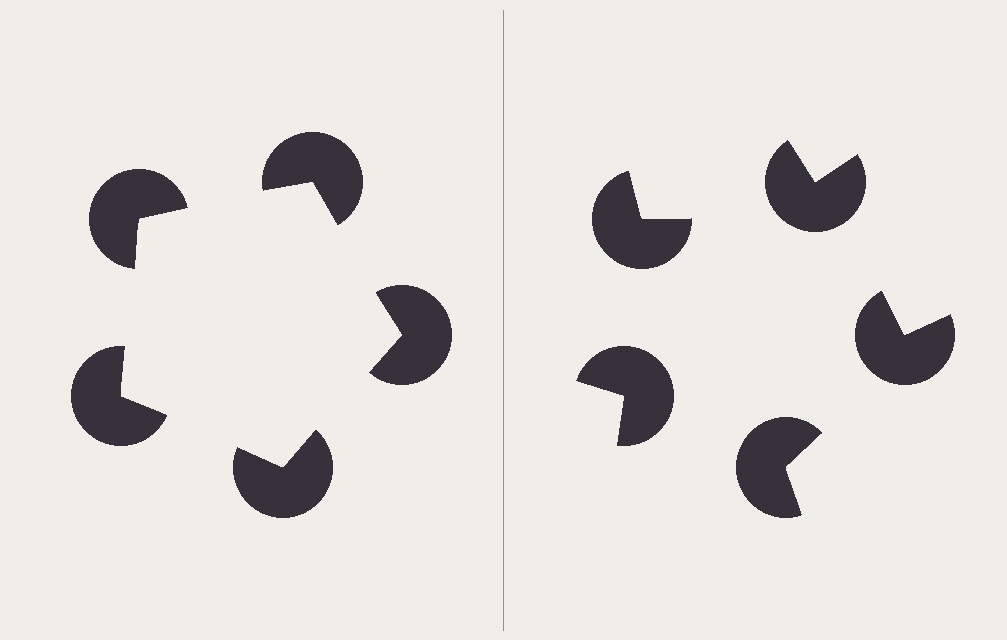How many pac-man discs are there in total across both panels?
10 — 5 on each side.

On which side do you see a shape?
An illusory pentagon appears on the left side. On the right side the wedge cuts are rotated, so no coherent shape forms.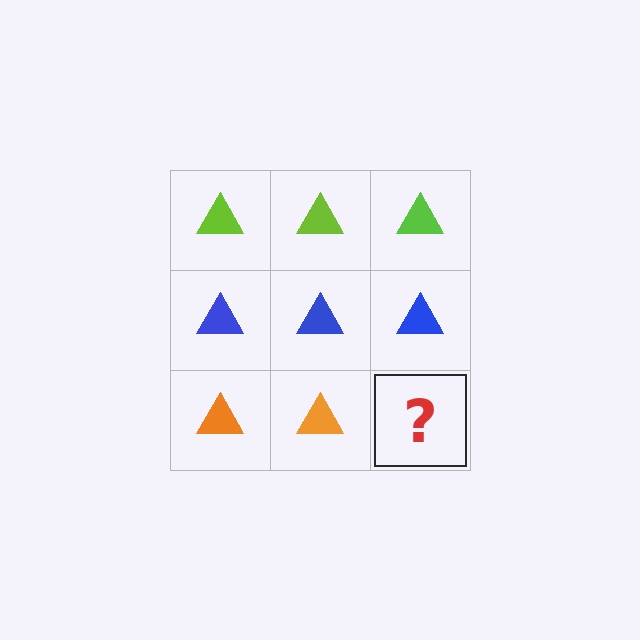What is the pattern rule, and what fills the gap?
The rule is that each row has a consistent color. The gap should be filled with an orange triangle.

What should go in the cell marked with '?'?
The missing cell should contain an orange triangle.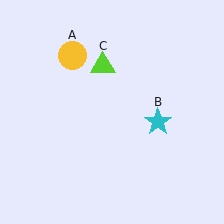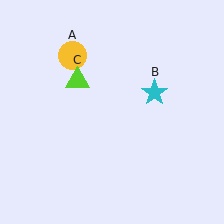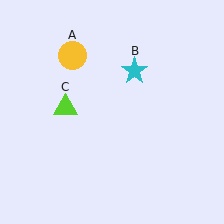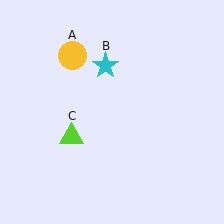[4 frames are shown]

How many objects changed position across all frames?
2 objects changed position: cyan star (object B), lime triangle (object C).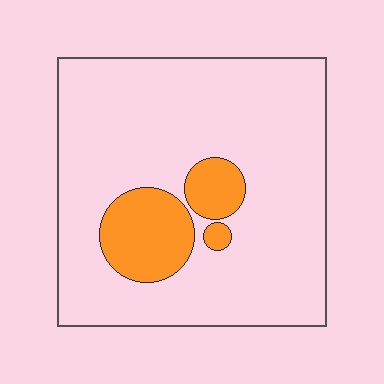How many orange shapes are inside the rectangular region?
3.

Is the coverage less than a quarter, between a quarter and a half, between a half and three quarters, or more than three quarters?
Less than a quarter.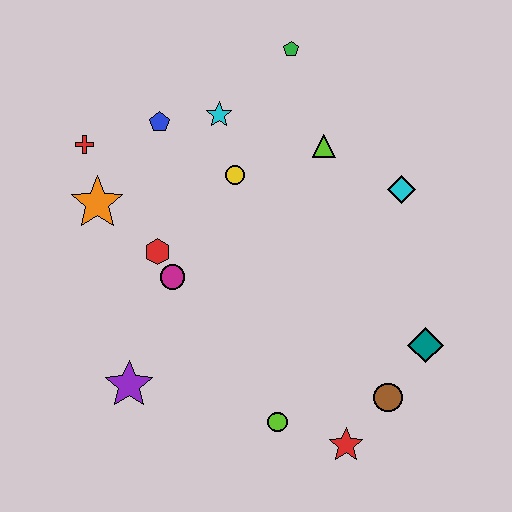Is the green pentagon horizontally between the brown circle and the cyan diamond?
No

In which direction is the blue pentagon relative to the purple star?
The blue pentagon is above the purple star.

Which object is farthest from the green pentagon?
The red star is farthest from the green pentagon.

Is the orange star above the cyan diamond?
No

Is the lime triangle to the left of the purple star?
No